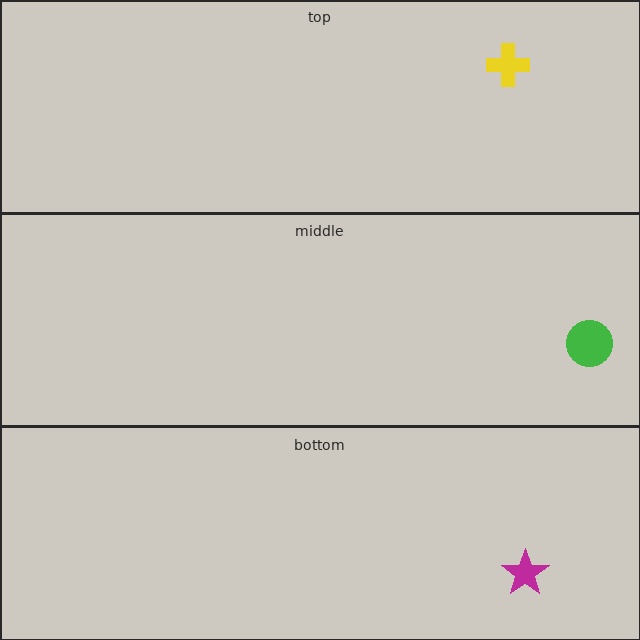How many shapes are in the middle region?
1.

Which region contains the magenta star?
The bottom region.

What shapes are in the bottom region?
The magenta star.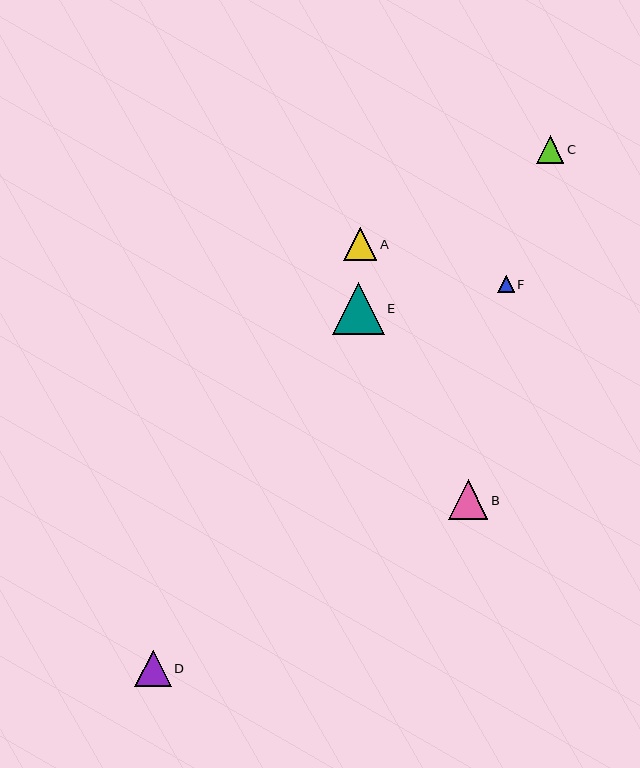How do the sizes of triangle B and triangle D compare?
Triangle B and triangle D are approximately the same size.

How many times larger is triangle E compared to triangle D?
Triangle E is approximately 1.4 times the size of triangle D.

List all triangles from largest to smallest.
From largest to smallest: E, B, D, A, C, F.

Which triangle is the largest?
Triangle E is the largest with a size of approximately 52 pixels.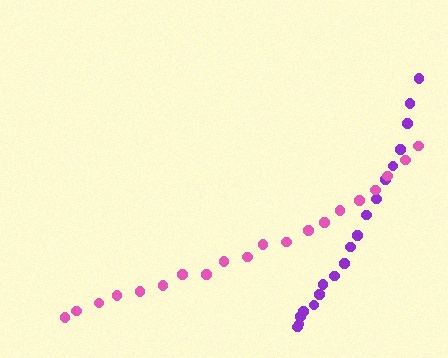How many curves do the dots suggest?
There are 2 distinct paths.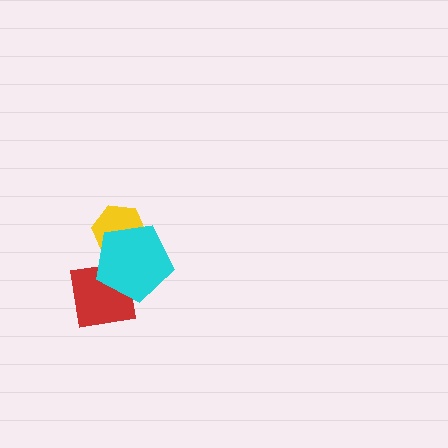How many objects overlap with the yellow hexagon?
1 object overlaps with the yellow hexagon.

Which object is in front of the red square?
The cyan pentagon is in front of the red square.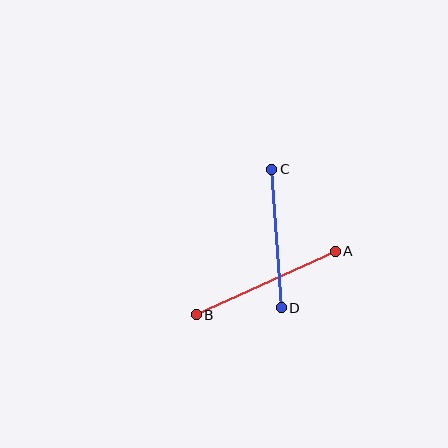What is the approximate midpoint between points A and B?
The midpoint is at approximately (266, 283) pixels.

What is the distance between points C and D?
The distance is approximately 139 pixels.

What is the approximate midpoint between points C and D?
The midpoint is at approximately (276, 239) pixels.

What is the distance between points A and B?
The distance is approximately 152 pixels.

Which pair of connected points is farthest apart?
Points A and B are farthest apart.